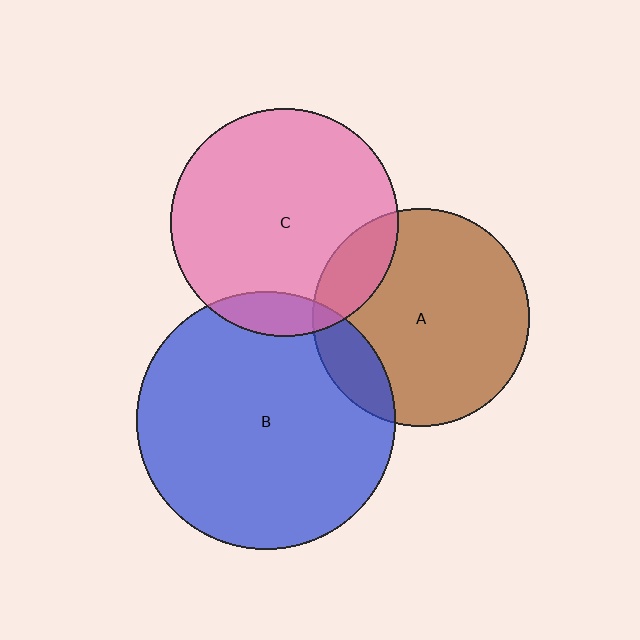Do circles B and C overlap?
Yes.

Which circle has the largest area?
Circle B (blue).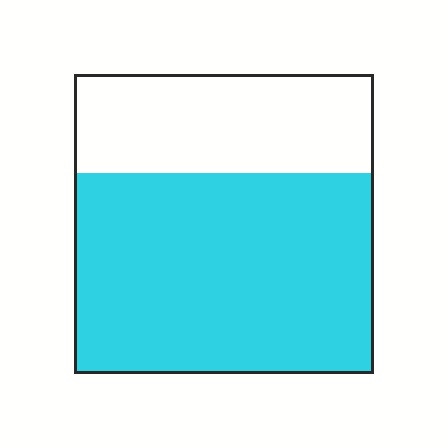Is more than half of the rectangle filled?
Yes.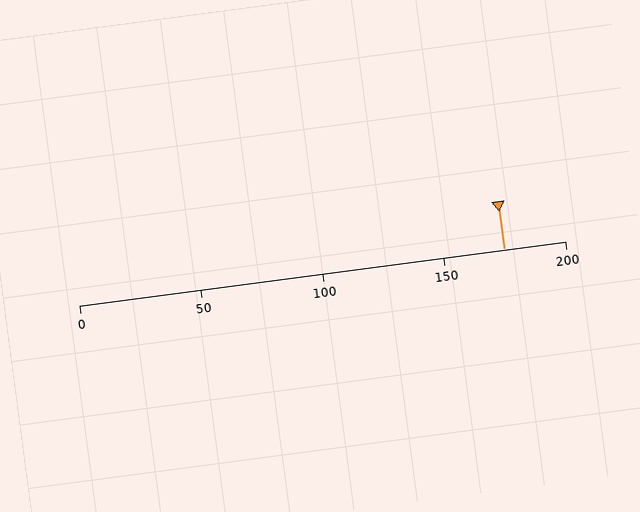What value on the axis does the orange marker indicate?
The marker indicates approximately 175.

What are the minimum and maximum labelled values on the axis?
The axis runs from 0 to 200.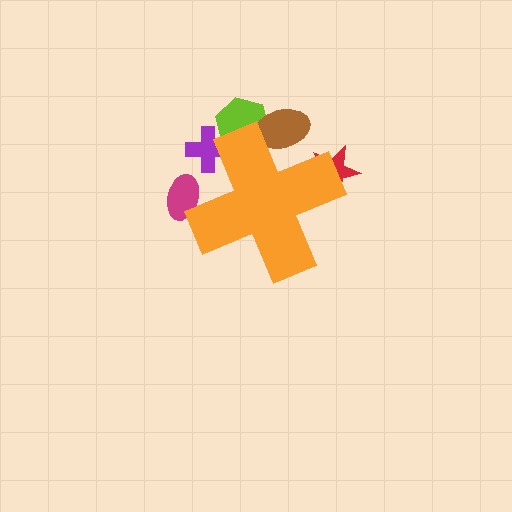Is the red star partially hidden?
Yes, the red star is partially hidden behind the orange cross.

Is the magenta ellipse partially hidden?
Yes, the magenta ellipse is partially hidden behind the orange cross.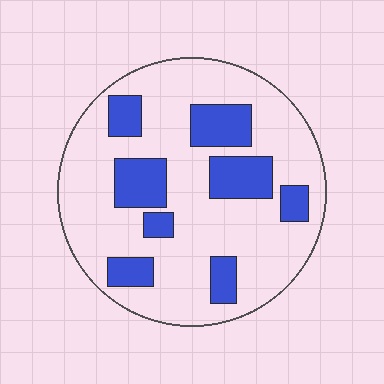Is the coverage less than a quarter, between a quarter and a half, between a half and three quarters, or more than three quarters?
Less than a quarter.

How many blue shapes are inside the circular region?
8.